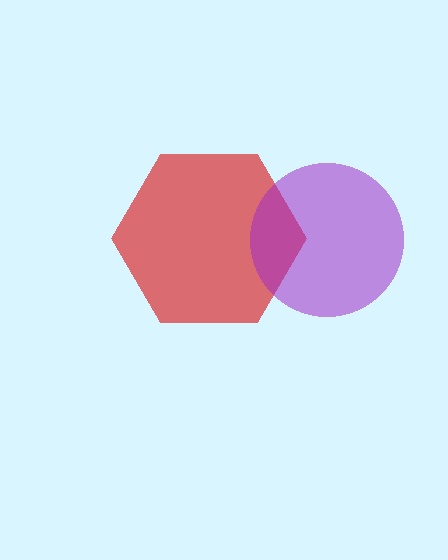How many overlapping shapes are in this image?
There are 2 overlapping shapes in the image.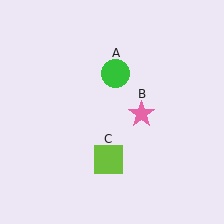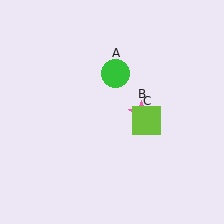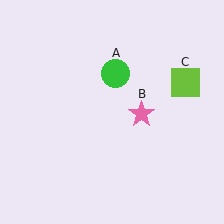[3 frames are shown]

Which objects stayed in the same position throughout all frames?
Green circle (object A) and pink star (object B) remained stationary.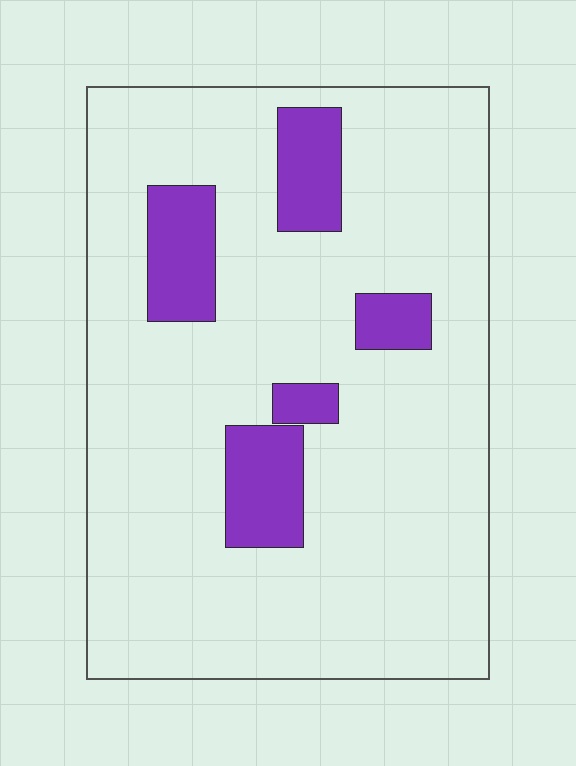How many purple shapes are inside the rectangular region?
5.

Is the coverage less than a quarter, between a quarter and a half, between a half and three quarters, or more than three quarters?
Less than a quarter.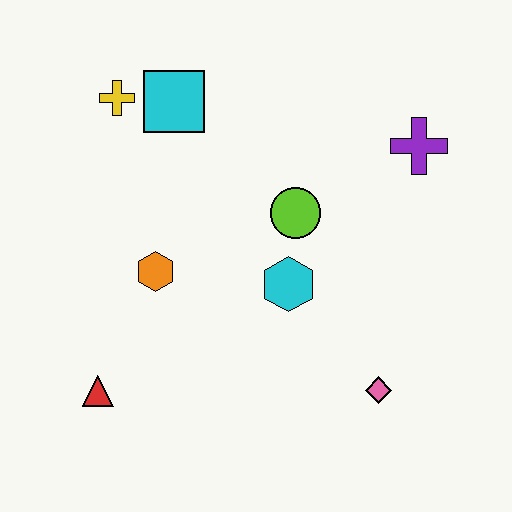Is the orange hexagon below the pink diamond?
No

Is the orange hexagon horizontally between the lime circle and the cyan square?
No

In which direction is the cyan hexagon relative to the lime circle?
The cyan hexagon is below the lime circle.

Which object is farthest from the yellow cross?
The pink diamond is farthest from the yellow cross.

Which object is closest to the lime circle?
The cyan hexagon is closest to the lime circle.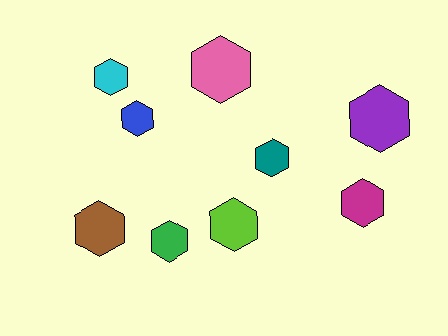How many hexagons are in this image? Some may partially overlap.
There are 9 hexagons.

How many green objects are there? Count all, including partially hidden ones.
There is 1 green object.